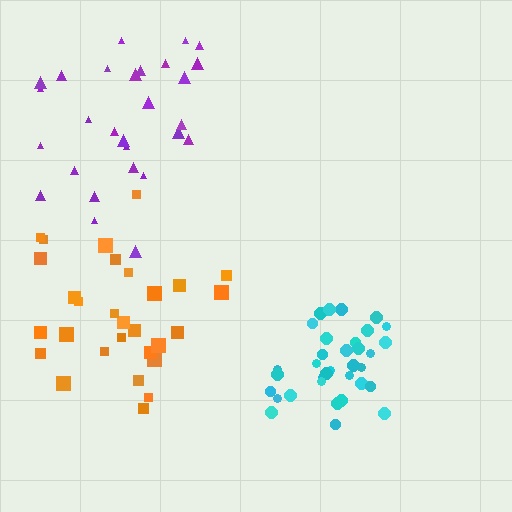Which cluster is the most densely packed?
Cyan.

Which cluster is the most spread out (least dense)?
Purple.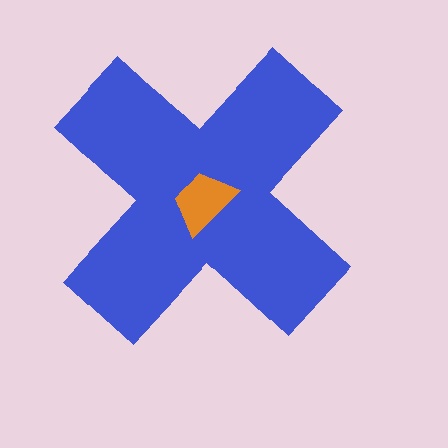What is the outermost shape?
The blue cross.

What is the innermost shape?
The orange trapezoid.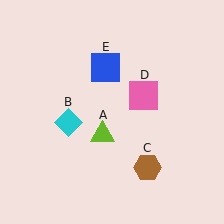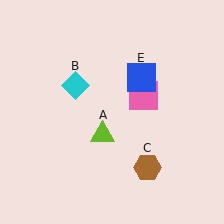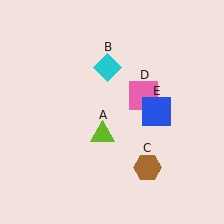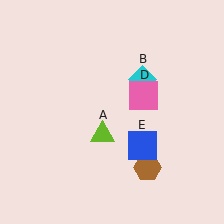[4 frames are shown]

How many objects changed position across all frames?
2 objects changed position: cyan diamond (object B), blue square (object E).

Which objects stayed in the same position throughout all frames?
Lime triangle (object A) and brown hexagon (object C) and pink square (object D) remained stationary.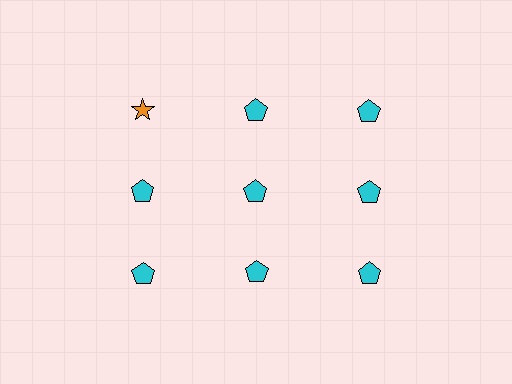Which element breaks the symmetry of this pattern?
The orange star in the top row, leftmost column breaks the symmetry. All other shapes are cyan pentagons.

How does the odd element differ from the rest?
It differs in both color (orange instead of cyan) and shape (star instead of pentagon).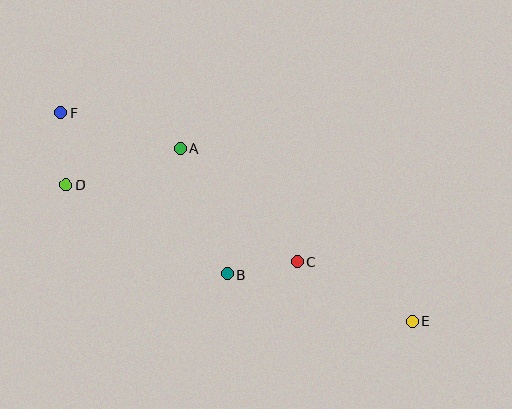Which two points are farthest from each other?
Points E and F are farthest from each other.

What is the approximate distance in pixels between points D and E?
The distance between D and E is approximately 372 pixels.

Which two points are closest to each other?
Points B and C are closest to each other.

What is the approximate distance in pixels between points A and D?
The distance between A and D is approximately 120 pixels.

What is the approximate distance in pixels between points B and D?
The distance between B and D is approximately 185 pixels.